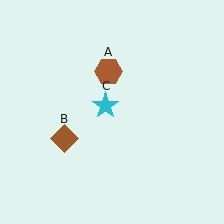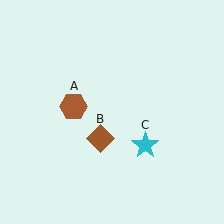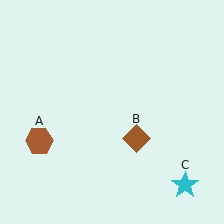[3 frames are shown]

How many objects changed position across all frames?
3 objects changed position: brown hexagon (object A), brown diamond (object B), cyan star (object C).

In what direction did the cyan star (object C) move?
The cyan star (object C) moved down and to the right.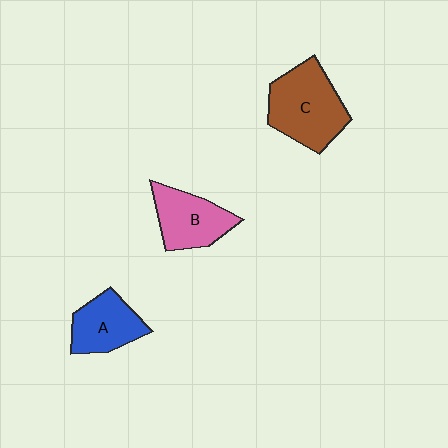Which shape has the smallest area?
Shape A (blue).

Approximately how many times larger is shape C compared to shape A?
Approximately 1.5 times.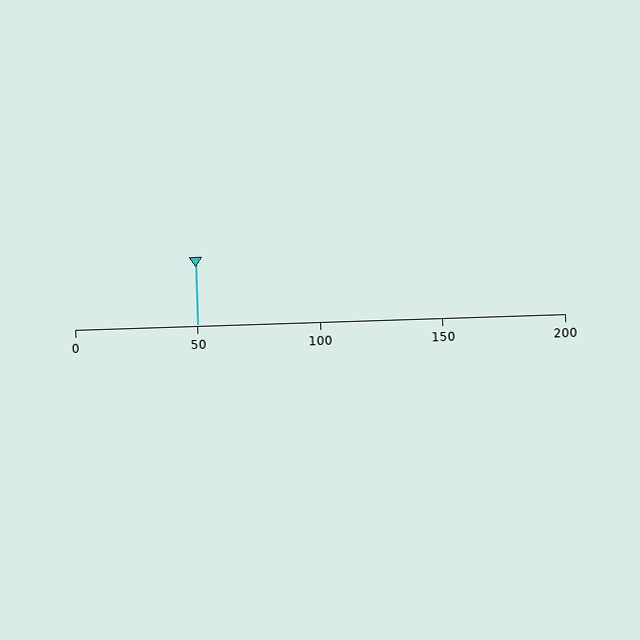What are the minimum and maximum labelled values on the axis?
The axis runs from 0 to 200.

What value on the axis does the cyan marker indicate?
The marker indicates approximately 50.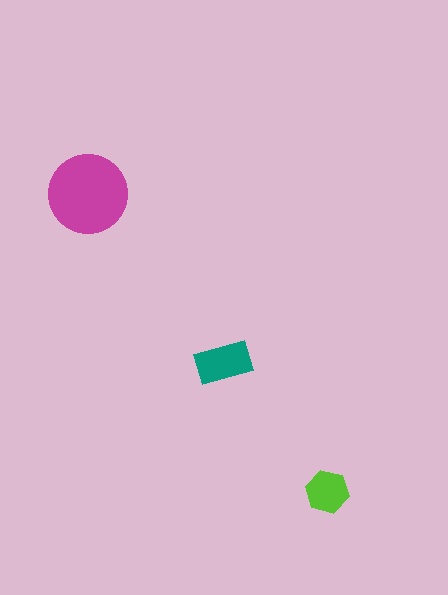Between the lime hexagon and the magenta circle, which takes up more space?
The magenta circle.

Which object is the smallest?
The lime hexagon.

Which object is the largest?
The magenta circle.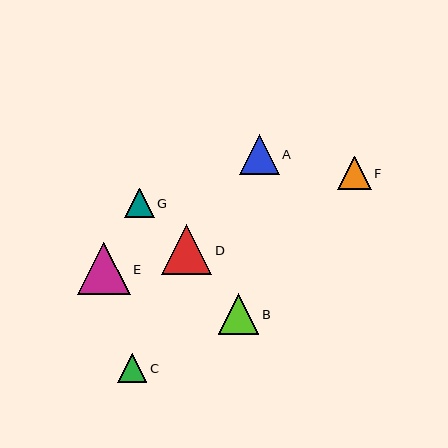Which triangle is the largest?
Triangle E is the largest with a size of approximately 52 pixels.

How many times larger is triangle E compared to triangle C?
Triangle E is approximately 1.8 times the size of triangle C.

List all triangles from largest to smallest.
From largest to smallest: E, D, B, A, F, G, C.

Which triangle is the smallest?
Triangle C is the smallest with a size of approximately 29 pixels.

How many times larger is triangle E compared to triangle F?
Triangle E is approximately 1.6 times the size of triangle F.